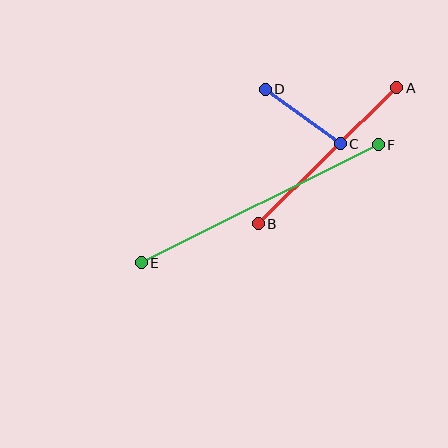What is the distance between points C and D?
The distance is approximately 93 pixels.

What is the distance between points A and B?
The distance is approximately 194 pixels.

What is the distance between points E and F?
The distance is approximately 265 pixels.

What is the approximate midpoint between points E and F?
The midpoint is at approximately (260, 204) pixels.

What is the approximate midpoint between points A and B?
The midpoint is at approximately (328, 156) pixels.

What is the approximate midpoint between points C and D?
The midpoint is at approximately (303, 117) pixels.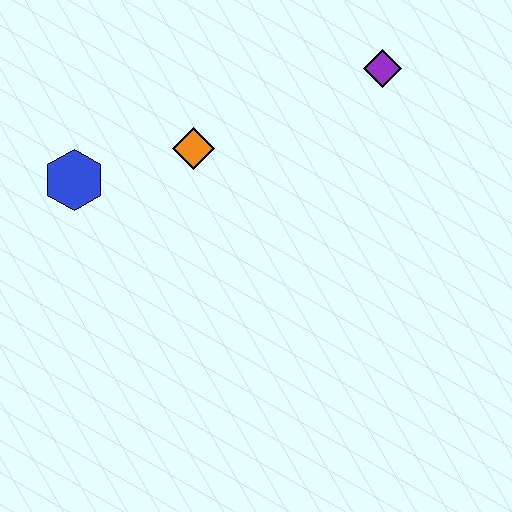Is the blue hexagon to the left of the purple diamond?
Yes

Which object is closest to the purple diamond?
The orange diamond is closest to the purple diamond.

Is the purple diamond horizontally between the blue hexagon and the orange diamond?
No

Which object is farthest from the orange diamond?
The purple diamond is farthest from the orange diamond.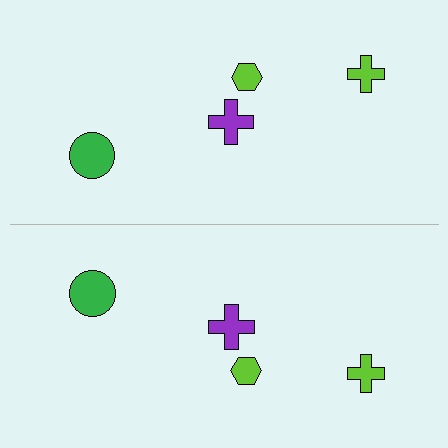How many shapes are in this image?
There are 8 shapes in this image.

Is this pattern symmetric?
Yes, this pattern has bilateral (reflection) symmetry.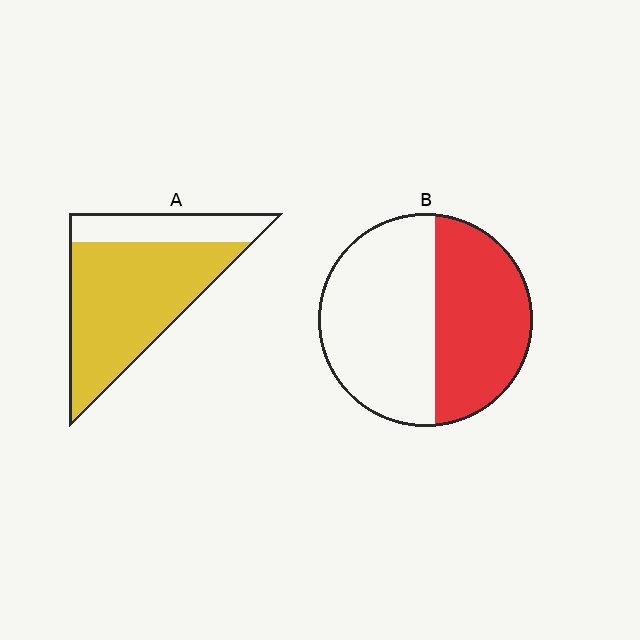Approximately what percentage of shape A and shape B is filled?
A is approximately 75% and B is approximately 45%.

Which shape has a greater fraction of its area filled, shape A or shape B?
Shape A.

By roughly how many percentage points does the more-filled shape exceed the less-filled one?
By roughly 30 percentage points (A over B).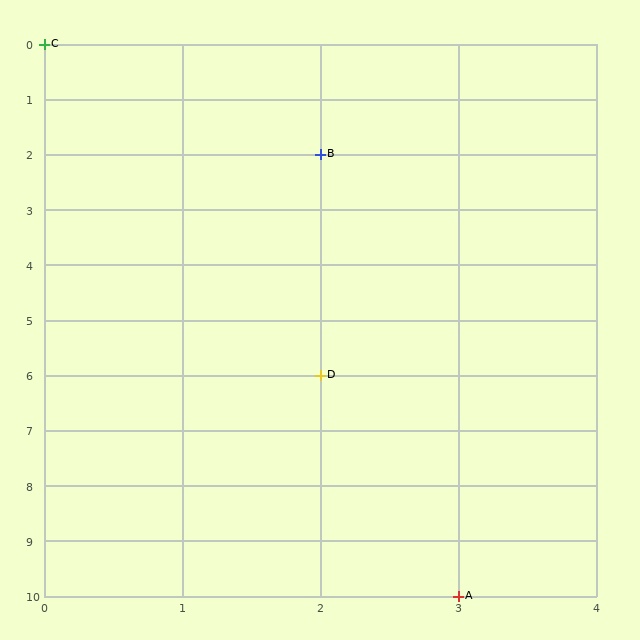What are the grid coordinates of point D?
Point D is at grid coordinates (2, 6).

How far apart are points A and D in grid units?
Points A and D are 1 column and 4 rows apart (about 4.1 grid units diagonally).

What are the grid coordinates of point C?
Point C is at grid coordinates (0, 0).